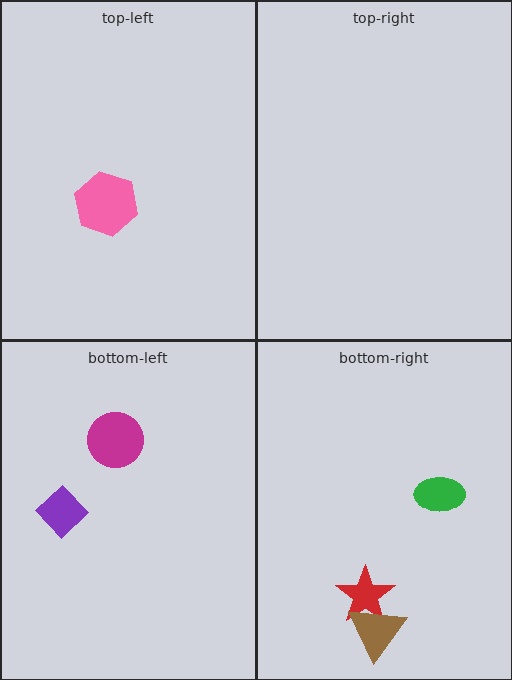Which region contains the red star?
The bottom-right region.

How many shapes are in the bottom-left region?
2.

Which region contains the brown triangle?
The bottom-right region.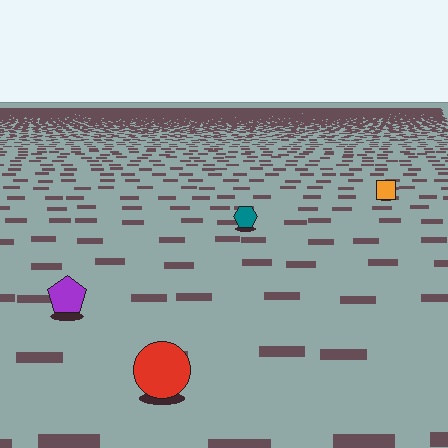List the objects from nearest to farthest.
From nearest to farthest: the red circle, the purple pentagon, the teal hexagon, the orange square.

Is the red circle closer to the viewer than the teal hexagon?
Yes. The red circle is closer — you can tell from the texture gradient: the ground texture is coarser near it.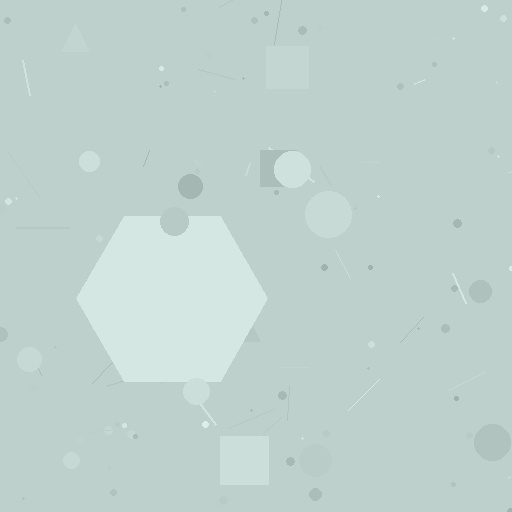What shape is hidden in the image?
A hexagon is hidden in the image.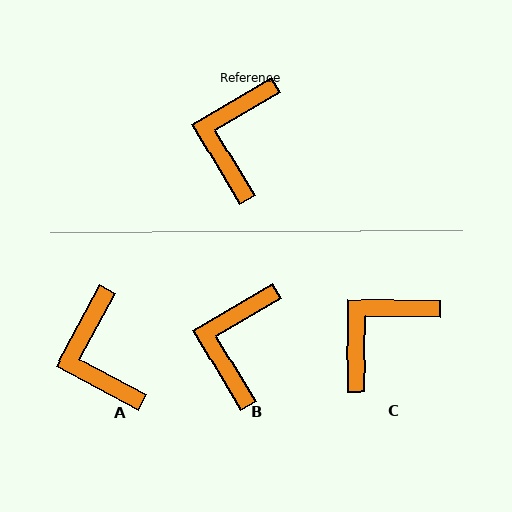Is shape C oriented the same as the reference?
No, it is off by about 32 degrees.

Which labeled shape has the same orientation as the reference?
B.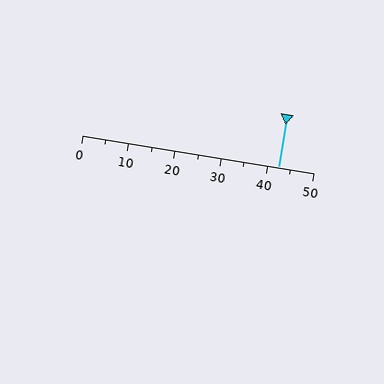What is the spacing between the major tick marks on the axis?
The major ticks are spaced 10 apart.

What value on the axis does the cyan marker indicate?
The marker indicates approximately 42.5.